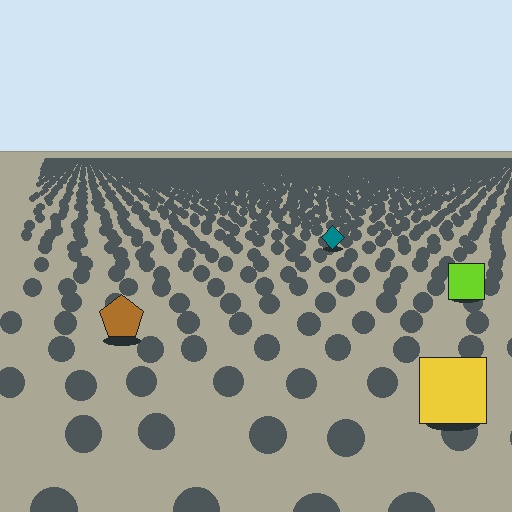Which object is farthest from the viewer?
The teal diamond is farthest from the viewer. It appears smaller and the ground texture around it is denser.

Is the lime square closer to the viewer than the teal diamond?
Yes. The lime square is closer — you can tell from the texture gradient: the ground texture is coarser near it.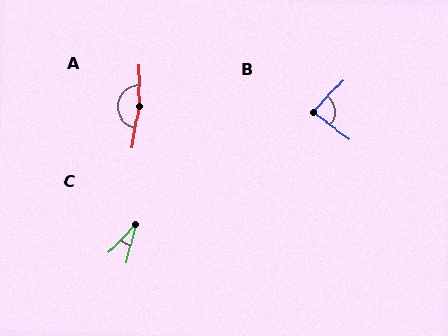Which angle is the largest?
A, at approximately 169 degrees.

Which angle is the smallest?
C, at approximately 30 degrees.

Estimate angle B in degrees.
Approximately 83 degrees.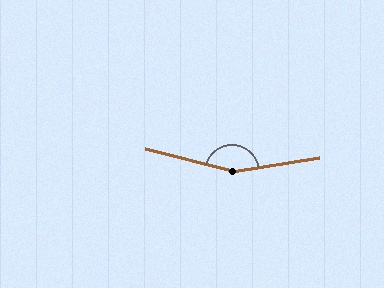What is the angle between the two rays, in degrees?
Approximately 156 degrees.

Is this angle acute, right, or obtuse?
It is obtuse.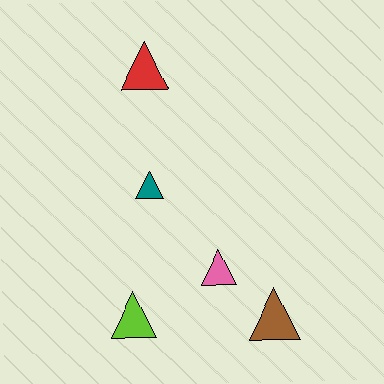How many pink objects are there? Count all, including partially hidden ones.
There is 1 pink object.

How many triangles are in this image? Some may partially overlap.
There are 5 triangles.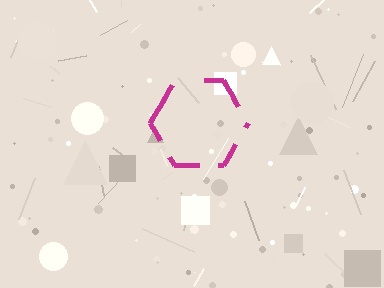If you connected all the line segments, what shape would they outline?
They would outline a hexagon.